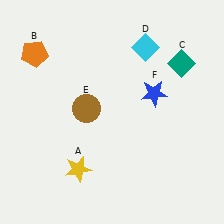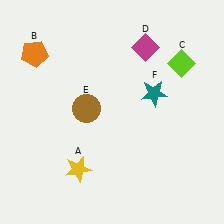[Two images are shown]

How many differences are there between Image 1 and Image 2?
There are 3 differences between the two images.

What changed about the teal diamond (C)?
In Image 1, C is teal. In Image 2, it changed to lime.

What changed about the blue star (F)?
In Image 1, F is blue. In Image 2, it changed to teal.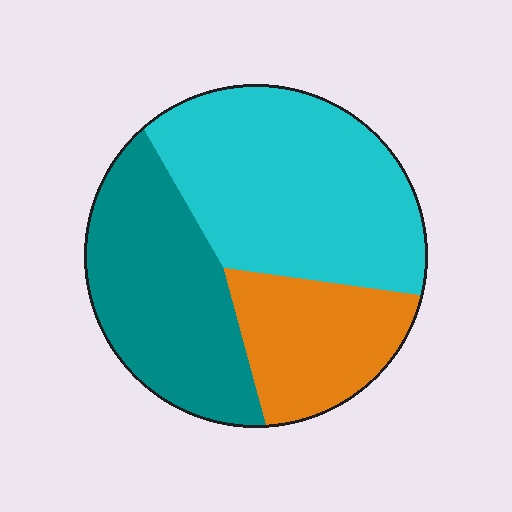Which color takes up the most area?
Cyan, at roughly 45%.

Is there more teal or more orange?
Teal.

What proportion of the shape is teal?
Teal takes up between a third and a half of the shape.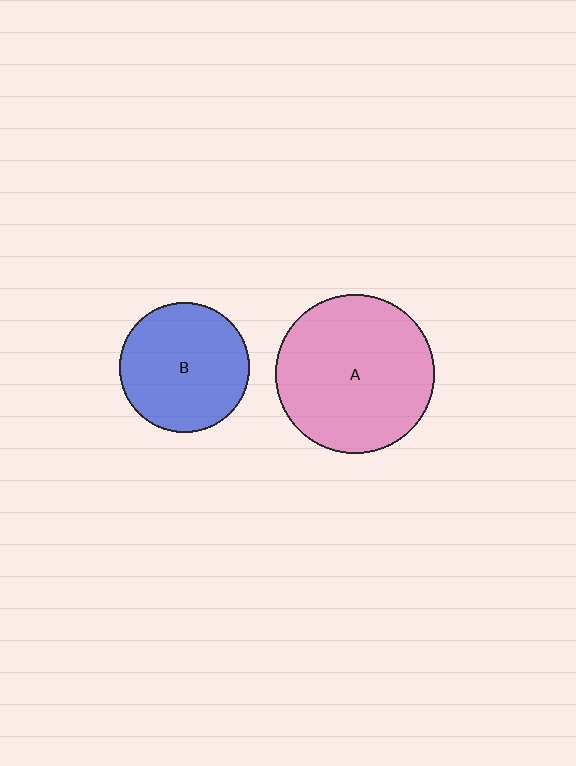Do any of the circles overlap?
No, none of the circles overlap.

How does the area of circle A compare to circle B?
Approximately 1.5 times.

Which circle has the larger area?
Circle A (pink).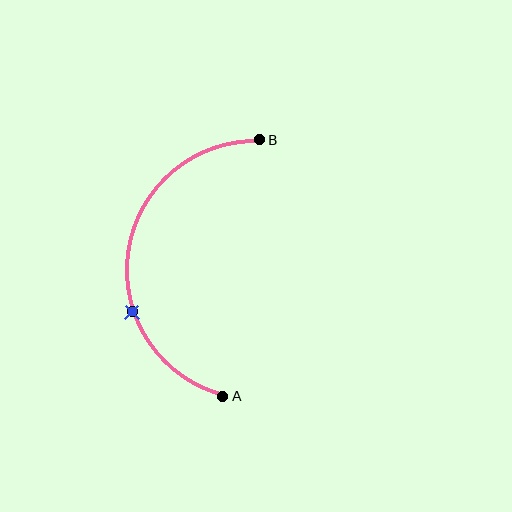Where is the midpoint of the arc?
The arc midpoint is the point on the curve farthest from the straight line joining A and B. It sits to the left of that line.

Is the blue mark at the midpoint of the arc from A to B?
No. The blue mark lies on the arc but is closer to endpoint A. The arc midpoint would be at the point on the curve equidistant along the arc from both A and B.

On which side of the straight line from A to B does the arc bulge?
The arc bulges to the left of the straight line connecting A and B.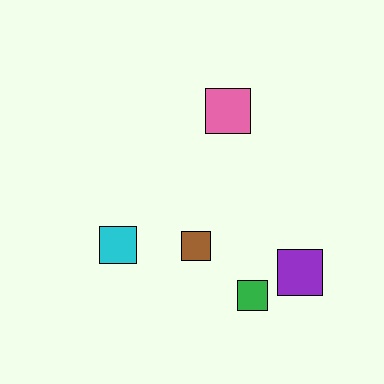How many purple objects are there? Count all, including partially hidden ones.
There is 1 purple object.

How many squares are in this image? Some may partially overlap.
There are 5 squares.